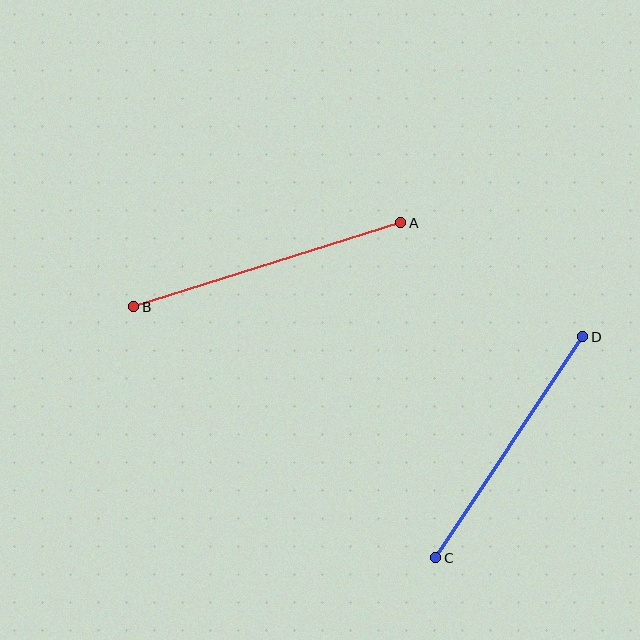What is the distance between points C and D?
The distance is approximately 265 pixels.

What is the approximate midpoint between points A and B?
The midpoint is at approximately (267, 265) pixels.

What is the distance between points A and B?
The distance is approximately 280 pixels.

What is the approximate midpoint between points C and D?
The midpoint is at approximately (509, 447) pixels.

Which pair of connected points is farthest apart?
Points A and B are farthest apart.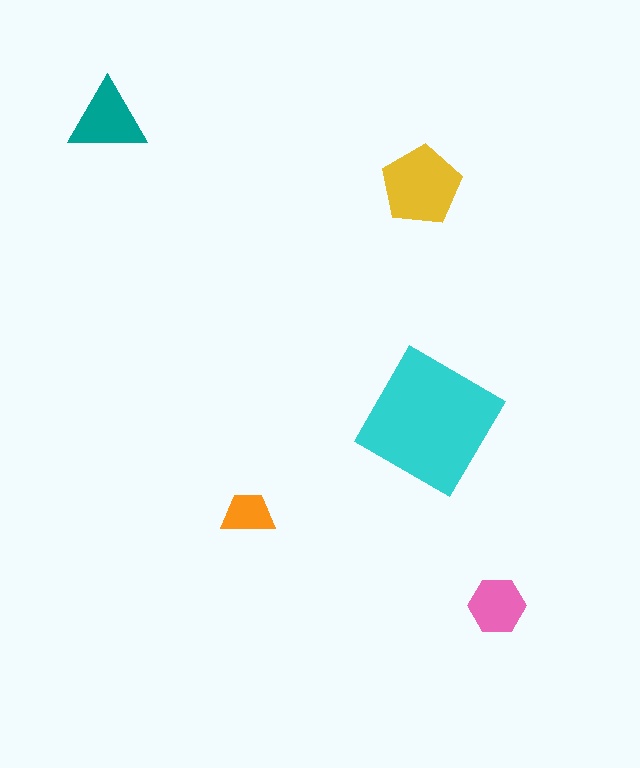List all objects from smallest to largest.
The orange trapezoid, the pink hexagon, the teal triangle, the yellow pentagon, the cyan diamond.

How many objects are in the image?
There are 5 objects in the image.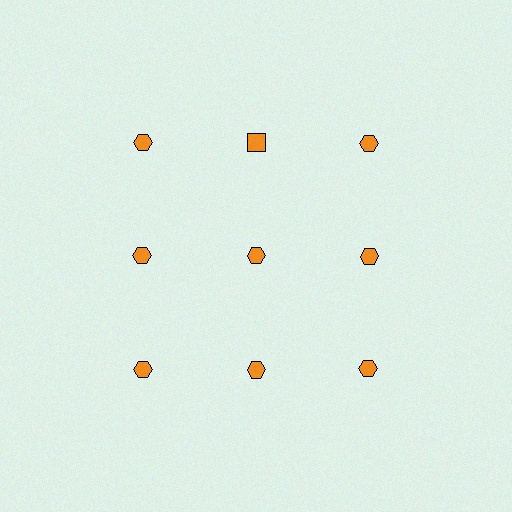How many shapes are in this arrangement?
There are 9 shapes arranged in a grid pattern.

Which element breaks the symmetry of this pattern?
The orange square in the top row, second from left column breaks the symmetry. All other shapes are orange hexagons.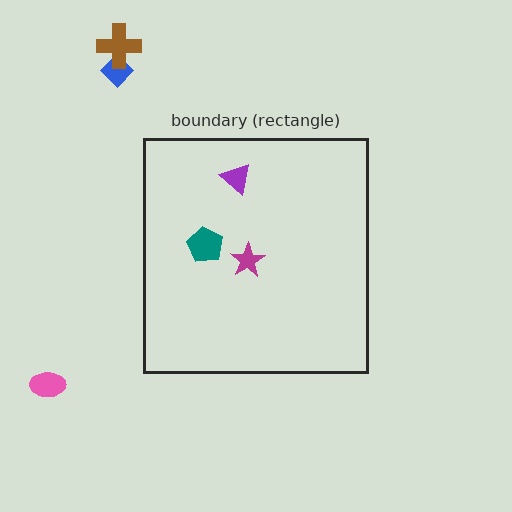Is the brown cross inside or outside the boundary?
Outside.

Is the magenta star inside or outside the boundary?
Inside.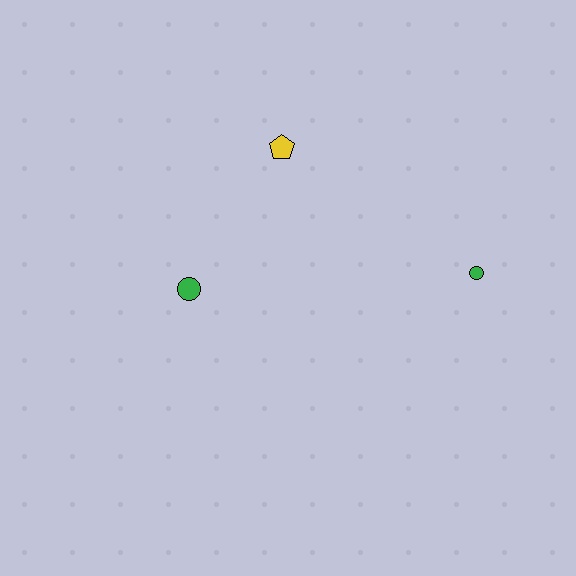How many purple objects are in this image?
There are no purple objects.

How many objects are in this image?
There are 3 objects.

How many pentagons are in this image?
There is 1 pentagon.